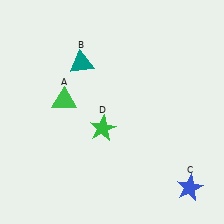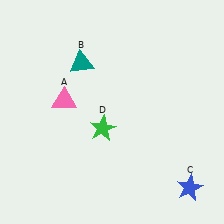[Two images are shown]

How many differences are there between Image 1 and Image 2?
There is 1 difference between the two images.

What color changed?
The triangle (A) changed from green in Image 1 to pink in Image 2.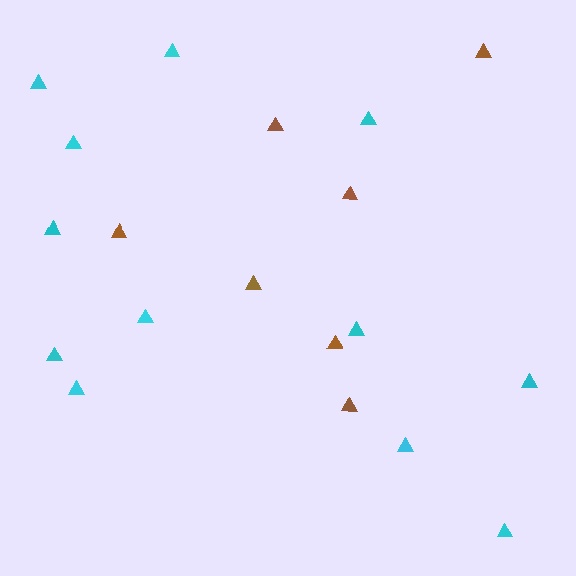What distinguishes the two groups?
There are 2 groups: one group of brown triangles (7) and one group of cyan triangles (12).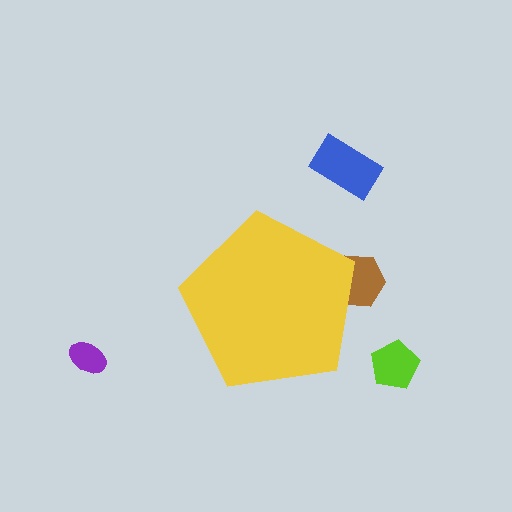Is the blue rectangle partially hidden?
No, the blue rectangle is fully visible.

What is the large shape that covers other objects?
A yellow pentagon.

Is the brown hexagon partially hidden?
Yes, the brown hexagon is partially hidden behind the yellow pentagon.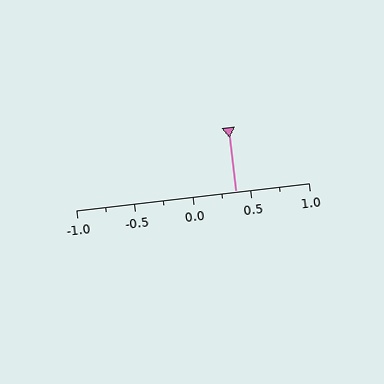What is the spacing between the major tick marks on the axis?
The major ticks are spaced 0.5 apart.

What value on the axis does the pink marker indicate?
The marker indicates approximately 0.38.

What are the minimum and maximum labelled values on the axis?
The axis runs from -1.0 to 1.0.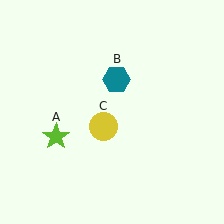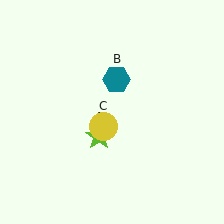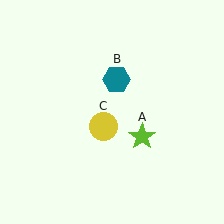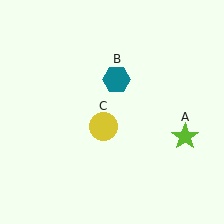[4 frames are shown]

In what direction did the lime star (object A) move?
The lime star (object A) moved right.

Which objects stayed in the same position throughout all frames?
Teal hexagon (object B) and yellow circle (object C) remained stationary.